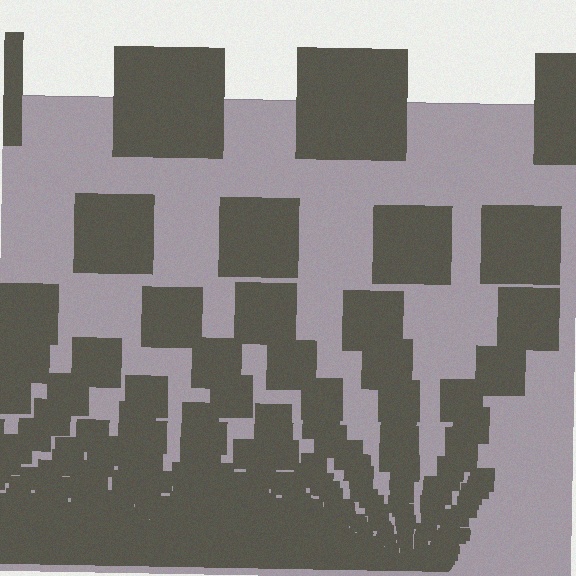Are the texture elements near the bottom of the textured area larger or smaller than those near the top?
Smaller. The gradient is inverted — elements near the bottom are smaller and denser.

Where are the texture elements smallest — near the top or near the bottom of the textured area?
Near the bottom.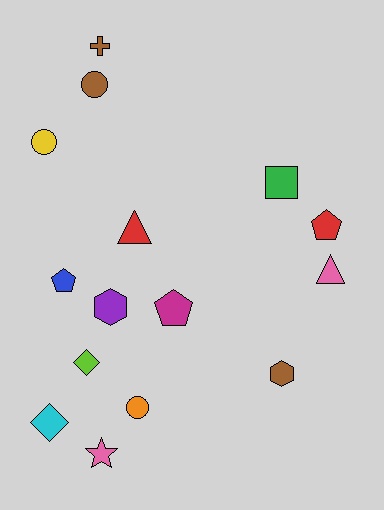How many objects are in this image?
There are 15 objects.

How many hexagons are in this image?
There are 2 hexagons.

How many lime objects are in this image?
There is 1 lime object.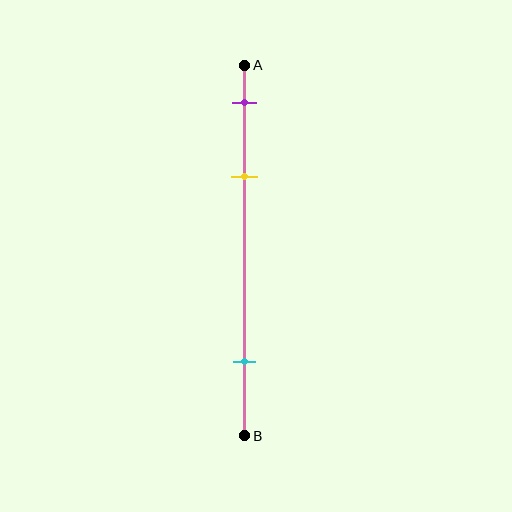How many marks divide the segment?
There are 3 marks dividing the segment.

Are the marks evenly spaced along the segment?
No, the marks are not evenly spaced.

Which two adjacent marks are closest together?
The purple and yellow marks are the closest adjacent pair.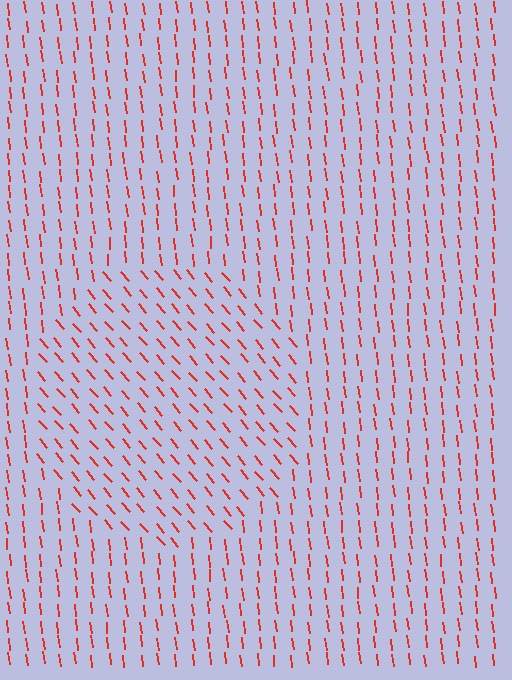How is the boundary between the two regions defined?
The boundary is defined purely by a change in line orientation (approximately 34 degrees difference). All lines are the same color and thickness.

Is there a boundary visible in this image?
Yes, there is a texture boundary formed by a change in line orientation.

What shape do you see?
I see a circle.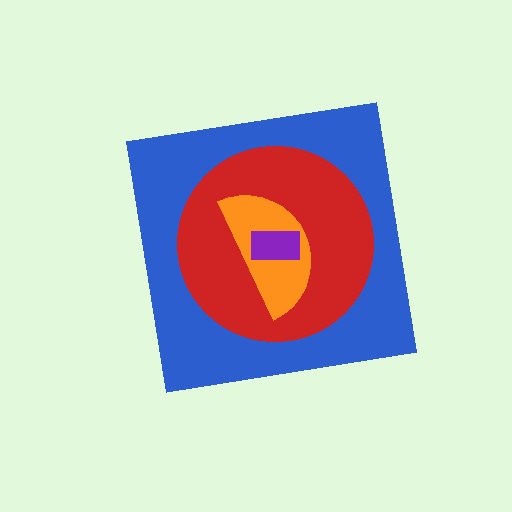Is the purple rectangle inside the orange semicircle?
Yes.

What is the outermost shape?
The blue square.